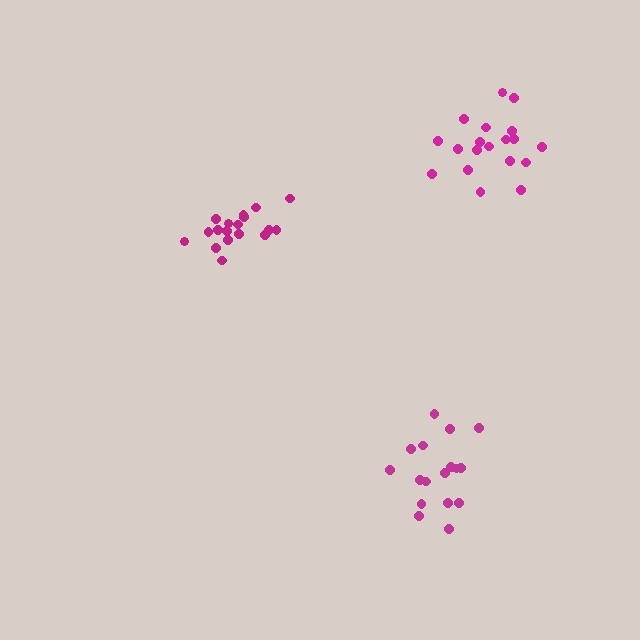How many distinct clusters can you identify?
There are 3 distinct clusters.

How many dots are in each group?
Group 1: 19 dots, Group 2: 17 dots, Group 3: 18 dots (54 total).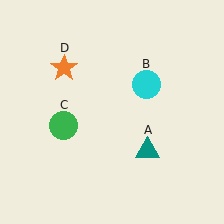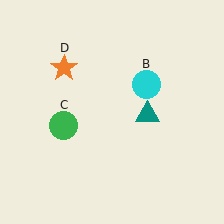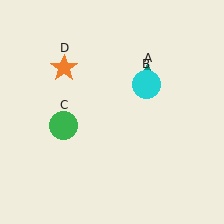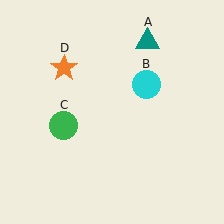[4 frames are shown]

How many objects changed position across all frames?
1 object changed position: teal triangle (object A).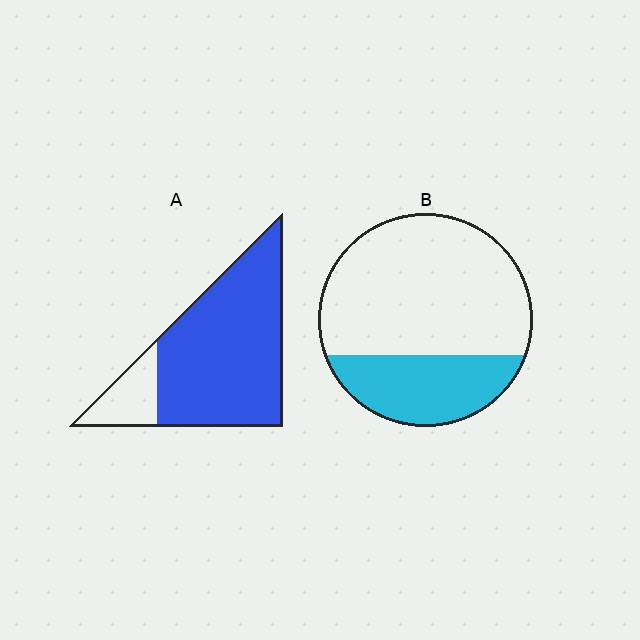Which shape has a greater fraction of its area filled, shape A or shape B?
Shape A.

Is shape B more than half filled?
No.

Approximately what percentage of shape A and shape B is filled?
A is approximately 85% and B is approximately 30%.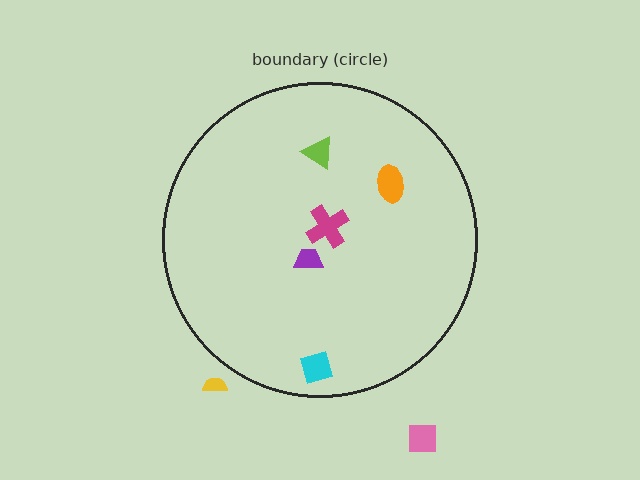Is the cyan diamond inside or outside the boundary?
Inside.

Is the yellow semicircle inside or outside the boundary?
Outside.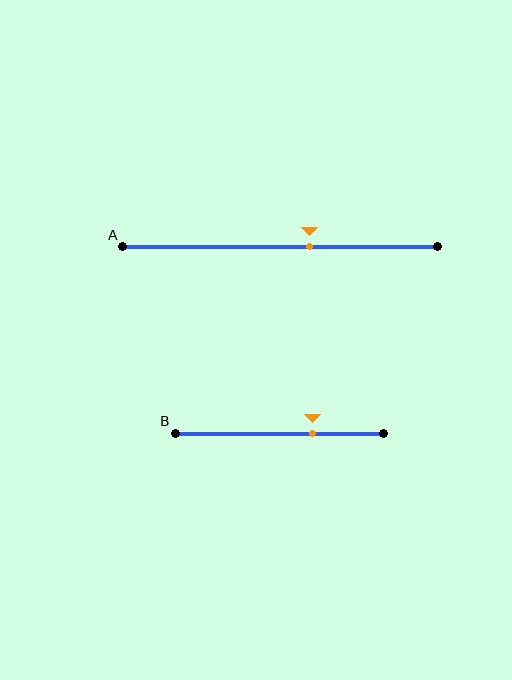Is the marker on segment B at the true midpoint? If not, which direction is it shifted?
No, the marker on segment B is shifted to the right by about 16% of the segment length.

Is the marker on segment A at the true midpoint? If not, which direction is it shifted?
No, the marker on segment A is shifted to the right by about 9% of the segment length.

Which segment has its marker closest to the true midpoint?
Segment A has its marker closest to the true midpoint.